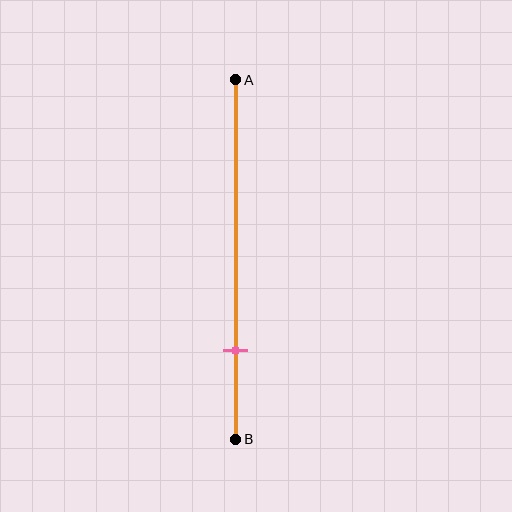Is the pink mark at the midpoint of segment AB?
No, the mark is at about 75% from A, not at the 50% midpoint.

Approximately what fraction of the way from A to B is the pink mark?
The pink mark is approximately 75% of the way from A to B.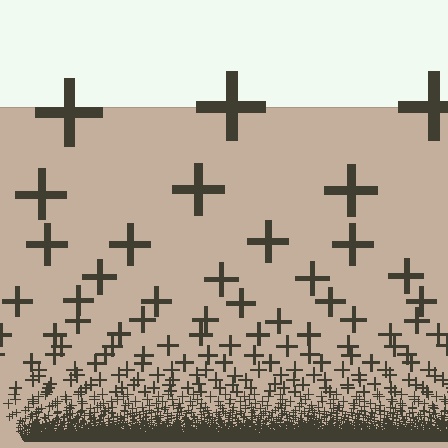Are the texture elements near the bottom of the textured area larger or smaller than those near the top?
Smaller. The gradient is inverted — elements near the bottom are smaller and denser.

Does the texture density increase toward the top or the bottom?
Density increases toward the bottom.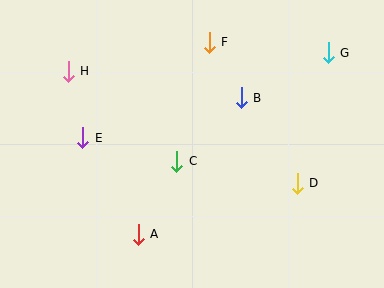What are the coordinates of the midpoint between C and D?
The midpoint between C and D is at (237, 172).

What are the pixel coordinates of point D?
Point D is at (297, 183).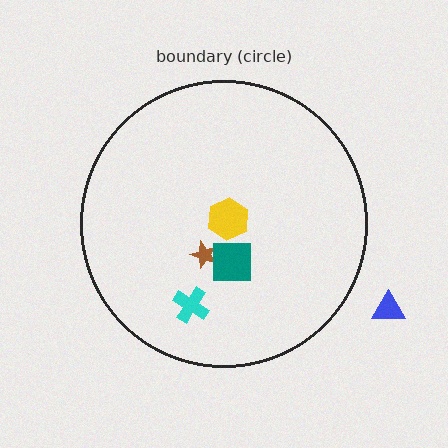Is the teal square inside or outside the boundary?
Inside.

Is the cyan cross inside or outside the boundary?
Inside.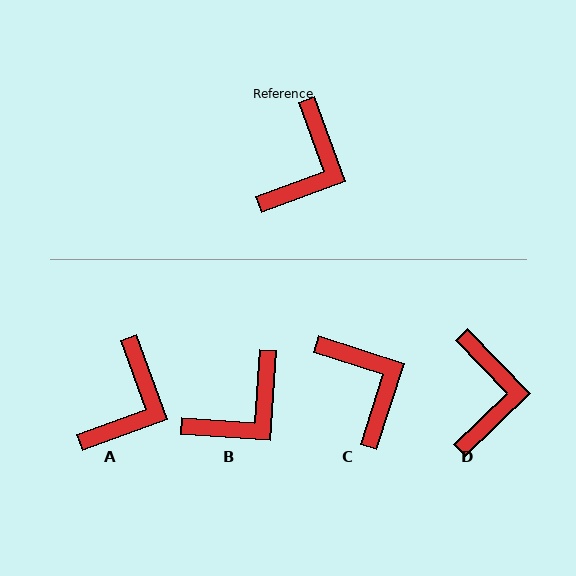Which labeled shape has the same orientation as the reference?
A.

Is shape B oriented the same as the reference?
No, it is off by about 24 degrees.